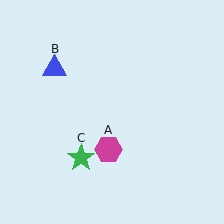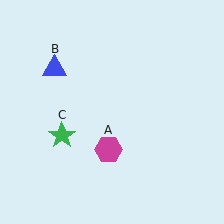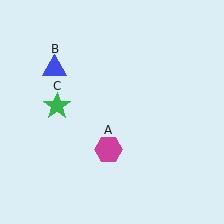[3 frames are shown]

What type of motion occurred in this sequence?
The green star (object C) rotated clockwise around the center of the scene.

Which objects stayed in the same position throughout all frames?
Magenta hexagon (object A) and blue triangle (object B) remained stationary.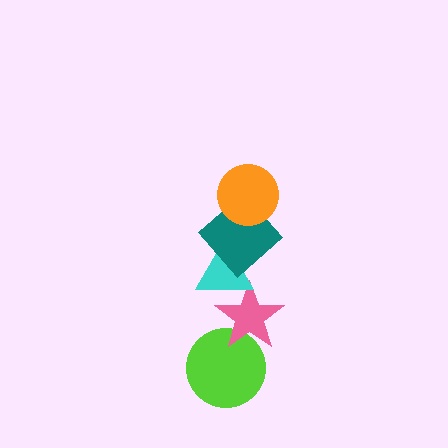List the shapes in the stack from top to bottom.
From top to bottom: the orange circle, the teal diamond, the cyan triangle, the pink star, the lime circle.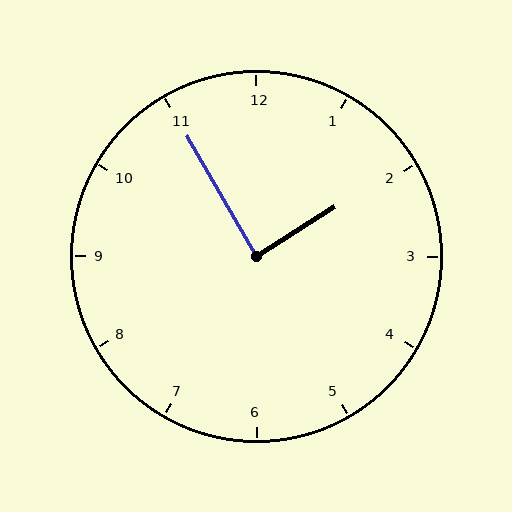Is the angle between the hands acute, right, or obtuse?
It is right.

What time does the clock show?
1:55.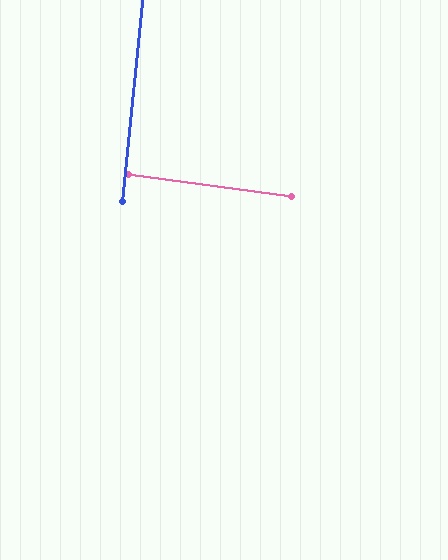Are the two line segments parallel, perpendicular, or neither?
Perpendicular — they meet at approximately 88°.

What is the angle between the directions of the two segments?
Approximately 88 degrees.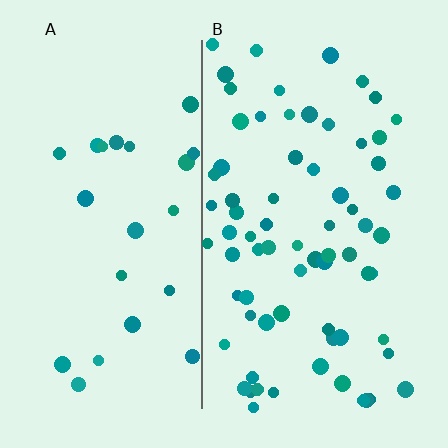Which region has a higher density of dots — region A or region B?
B (the right).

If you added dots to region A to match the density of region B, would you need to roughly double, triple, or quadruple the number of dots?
Approximately triple.